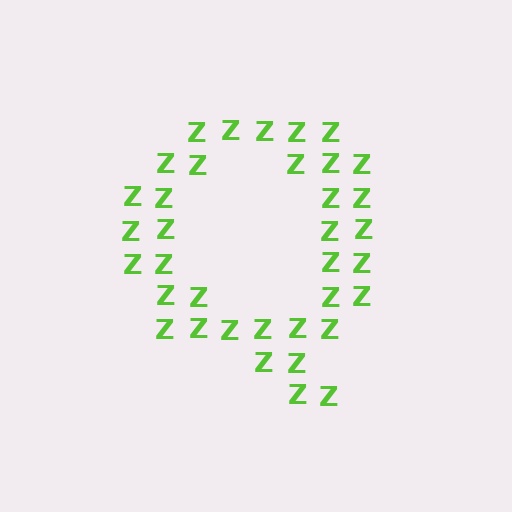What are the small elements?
The small elements are letter Z's.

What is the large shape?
The large shape is the letter Q.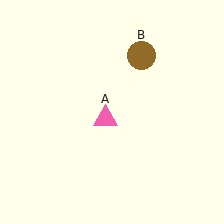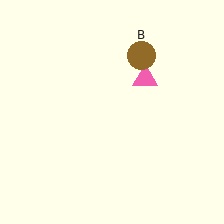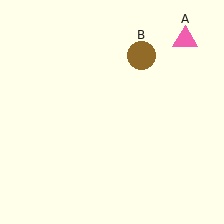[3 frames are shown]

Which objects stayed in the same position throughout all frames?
Brown circle (object B) remained stationary.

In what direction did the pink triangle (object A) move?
The pink triangle (object A) moved up and to the right.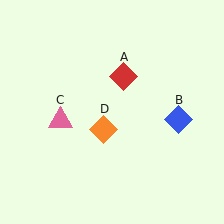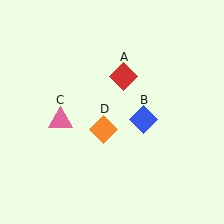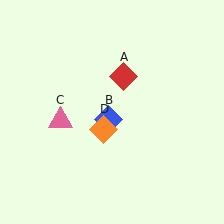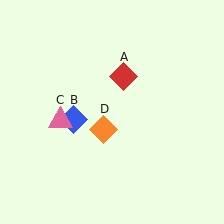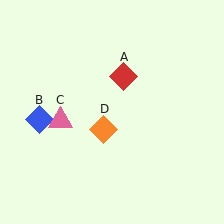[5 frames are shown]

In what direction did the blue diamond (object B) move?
The blue diamond (object B) moved left.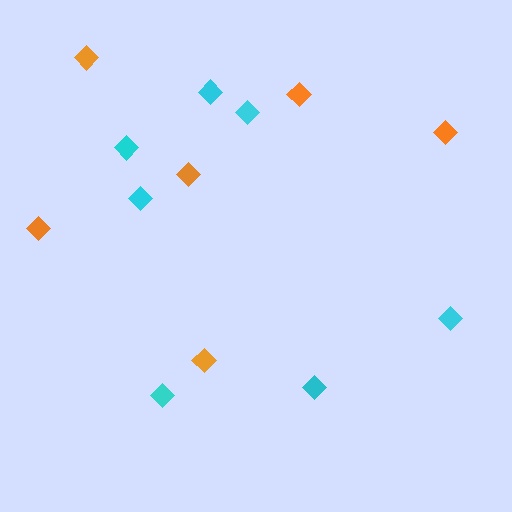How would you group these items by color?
There are 2 groups: one group of cyan diamonds (7) and one group of orange diamonds (6).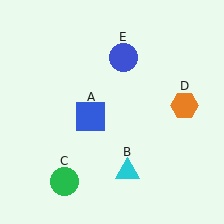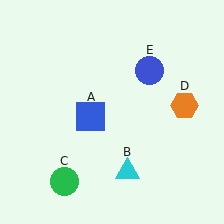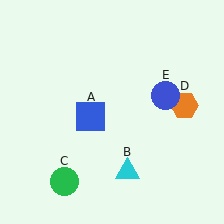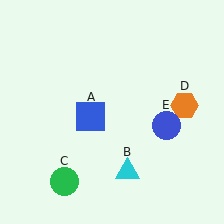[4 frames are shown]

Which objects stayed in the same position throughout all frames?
Blue square (object A) and cyan triangle (object B) and green circle (object C) and orange hexagon (object D) remained stationary.